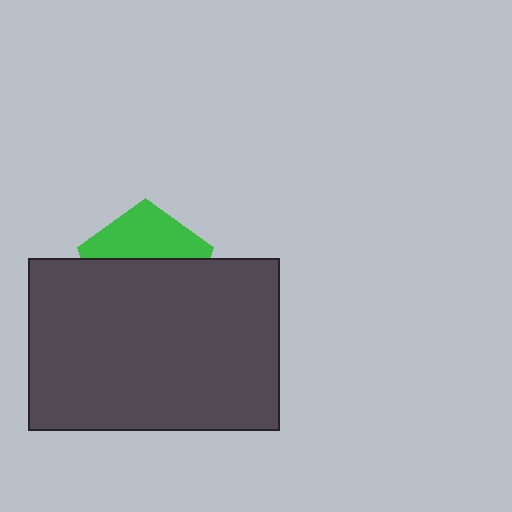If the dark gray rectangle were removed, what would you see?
You would see the complete green pentagon.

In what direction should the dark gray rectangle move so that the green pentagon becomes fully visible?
The dark gray rectangle should move down. That is the shortest direction to clear the overlap and leave the green pentagon fully visible.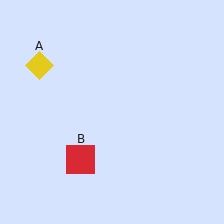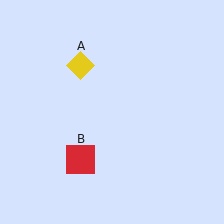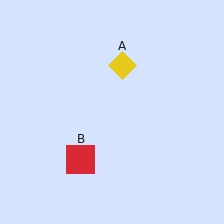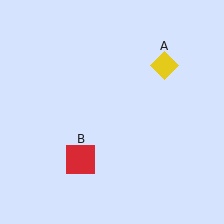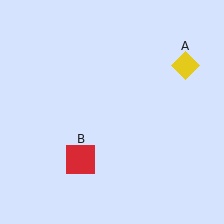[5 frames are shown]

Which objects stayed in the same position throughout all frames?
Red square (object B) remained stationary.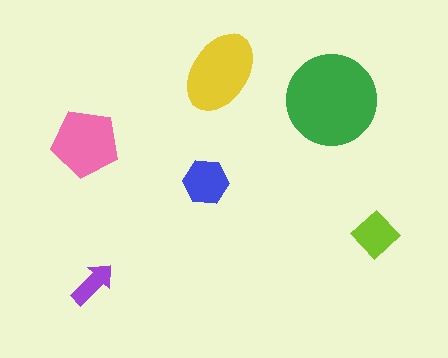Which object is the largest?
The green circle.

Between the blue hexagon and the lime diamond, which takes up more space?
The blue hexagon.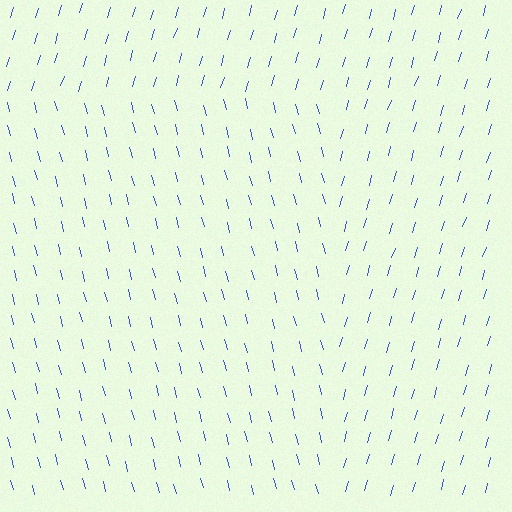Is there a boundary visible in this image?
Yes, there is a texture boundary formed by a change in line orientation.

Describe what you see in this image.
The image is filled with small blue line segments. A rectangle region in the image has lines oriented differently from the surrounding lines, creating a visible texture boundary.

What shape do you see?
I see a rectangle.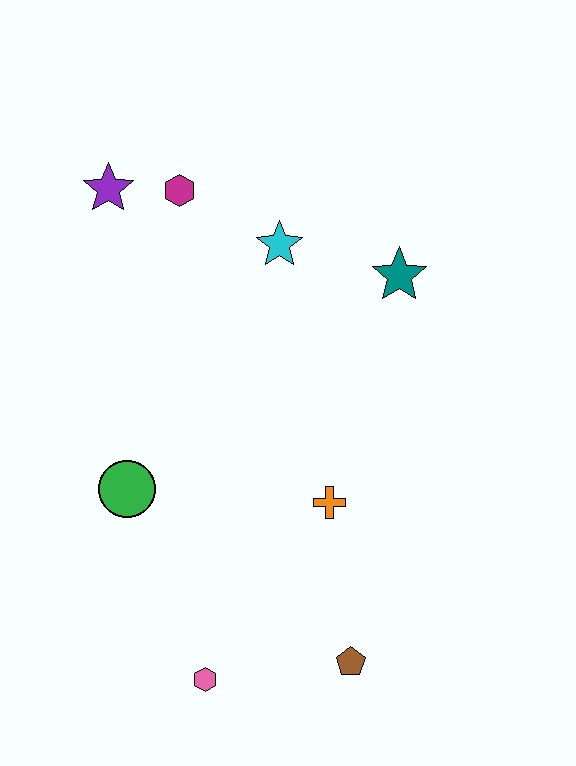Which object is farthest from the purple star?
The brown pentagon is farthest from the purple star.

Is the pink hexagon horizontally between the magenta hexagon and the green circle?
No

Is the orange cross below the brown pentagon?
No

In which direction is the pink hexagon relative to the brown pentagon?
The pink hexagon is to the left of the brown pentagon.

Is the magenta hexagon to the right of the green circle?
Yes